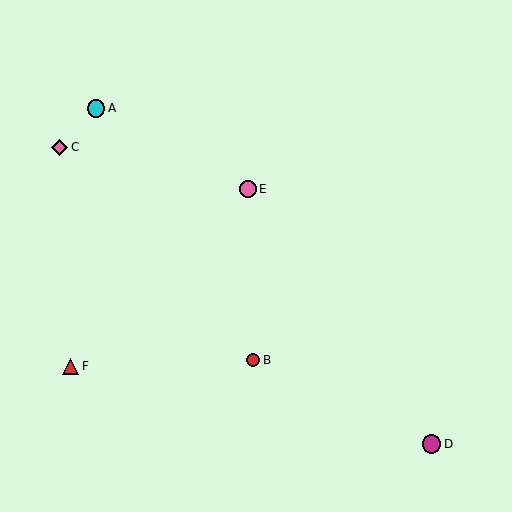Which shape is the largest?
The magenta circle (labeled D) is the largest.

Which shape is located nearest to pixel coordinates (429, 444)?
The magenta circle (labeled D) at (431, 444) is nearest to that location.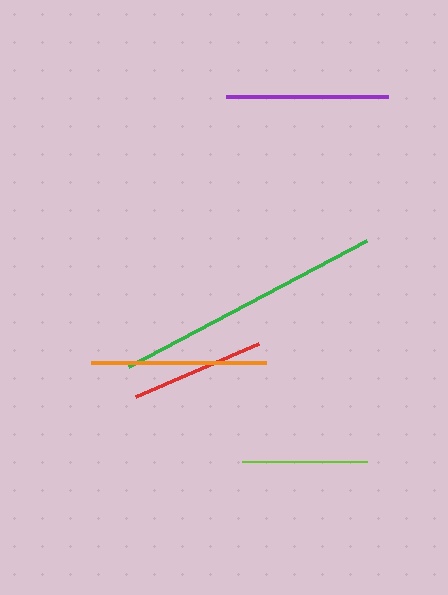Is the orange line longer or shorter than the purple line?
The orange line is longer than the purple line.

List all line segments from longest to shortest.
From longest to shortest: green, orange, purple, red, lime.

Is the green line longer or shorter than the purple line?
The green line is longer than the purple line.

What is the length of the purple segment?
The purple segment is approximately 161 pixels long.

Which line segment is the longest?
The green line is the longest at approximately 270 pixels.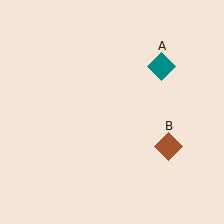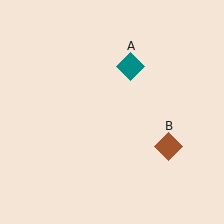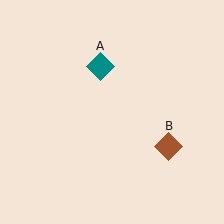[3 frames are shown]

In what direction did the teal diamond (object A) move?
The teal diamond (object A) moved left.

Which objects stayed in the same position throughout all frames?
Brown diamond (object B) remained stationary.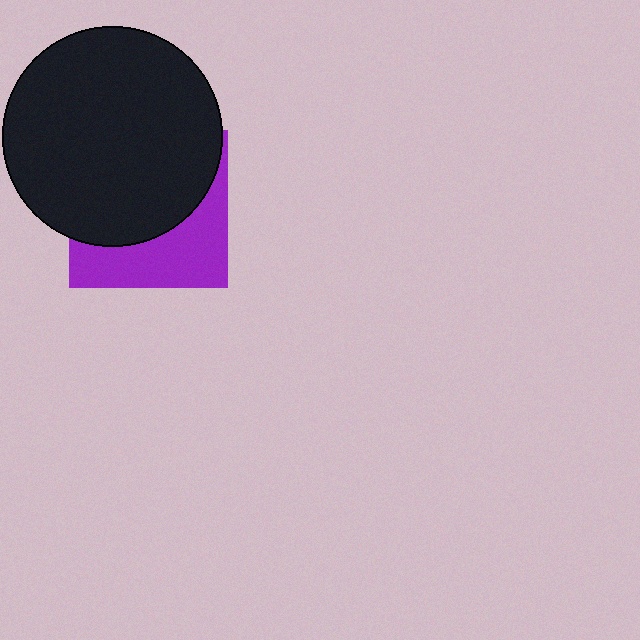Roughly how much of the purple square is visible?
A small part of it is visible (roughly 39%).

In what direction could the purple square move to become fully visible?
The purple square could move down. That would shift it out from behind the black circle entirely.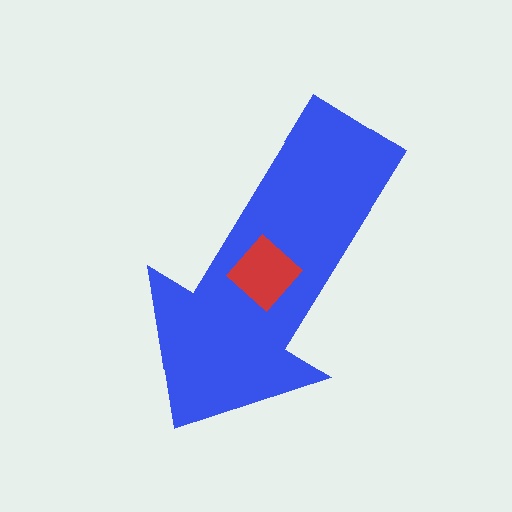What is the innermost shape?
The red diamond.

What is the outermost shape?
The blue arrow.